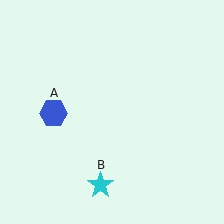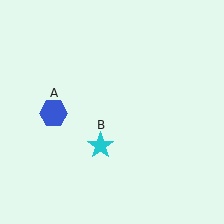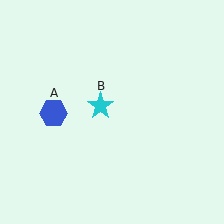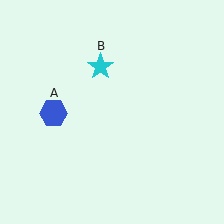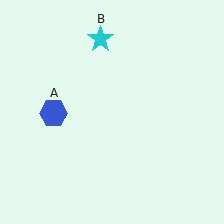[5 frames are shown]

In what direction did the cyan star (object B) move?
The cyan star (object B) moved up.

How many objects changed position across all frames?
1 object changed position: cyan star (object B).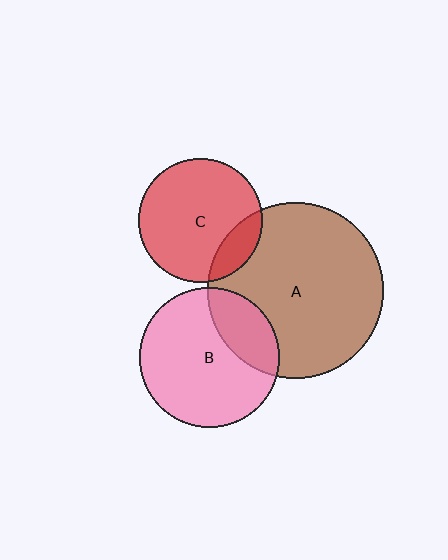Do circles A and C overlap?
Yes.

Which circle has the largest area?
Circle A (brown).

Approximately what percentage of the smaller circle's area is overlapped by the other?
Approximately 15%.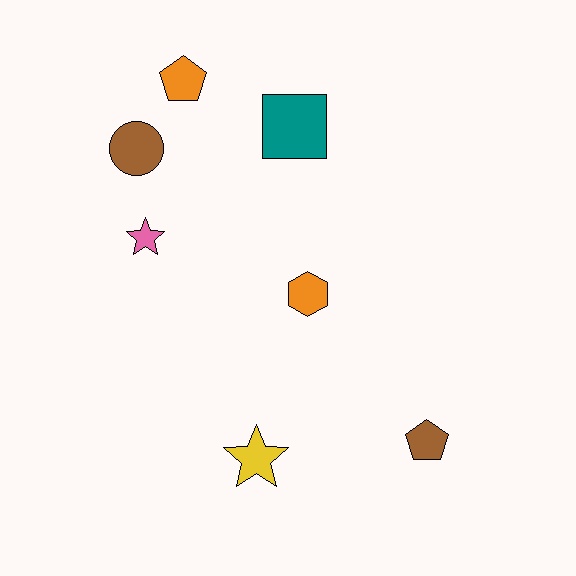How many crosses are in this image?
There are no crosses.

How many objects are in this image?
There are 7 objects.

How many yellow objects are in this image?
There is 1 yellow object.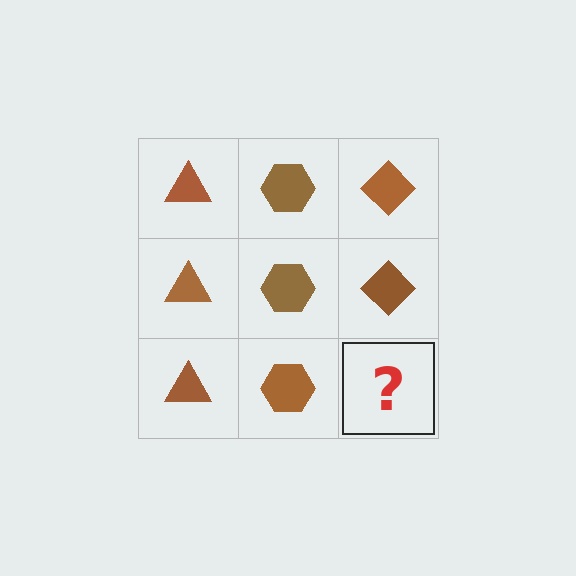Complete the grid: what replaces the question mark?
The question mark should be replaced with a brown diamond.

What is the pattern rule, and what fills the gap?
The rule is that each column has a consistent shape. The gap should be filled with a brown diamond.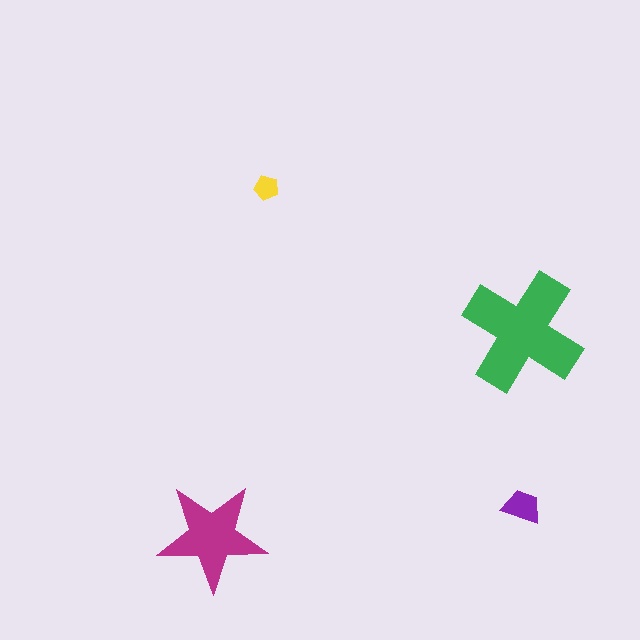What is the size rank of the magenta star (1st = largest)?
2nd.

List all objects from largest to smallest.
The green cross, the magenta star, the purple trapezoid, the yellow pentagon.